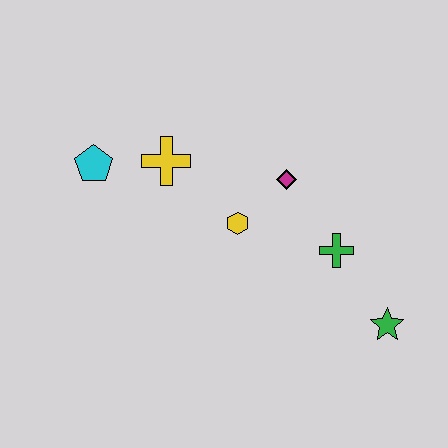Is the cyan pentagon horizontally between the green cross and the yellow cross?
No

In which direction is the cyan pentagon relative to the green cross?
The cyan pentagon is to the left of the green cross.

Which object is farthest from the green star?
The cyan pentagon is farthest from the green star.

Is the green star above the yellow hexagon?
No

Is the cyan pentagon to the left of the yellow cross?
Yes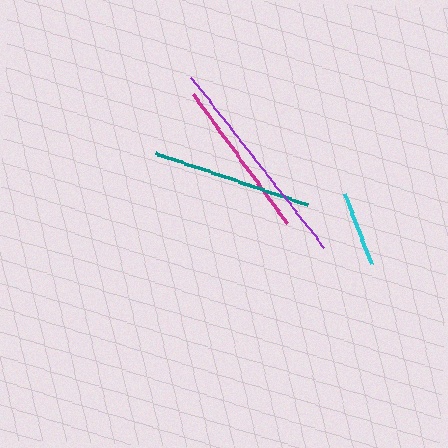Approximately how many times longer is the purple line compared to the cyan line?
The purple line is approximately 2.9 times the length of the cyan line.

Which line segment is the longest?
The purple line is the longest at approximately 215 pixels.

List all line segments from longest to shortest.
From longest to shortest: purple, teal, magenta, cyan.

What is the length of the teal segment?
The teal segment is approximately 161 pixels long.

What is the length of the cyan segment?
The cyan segment is approximately 75 pixels long.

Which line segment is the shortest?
The cyan line is the shortest at approximately 75 pixels.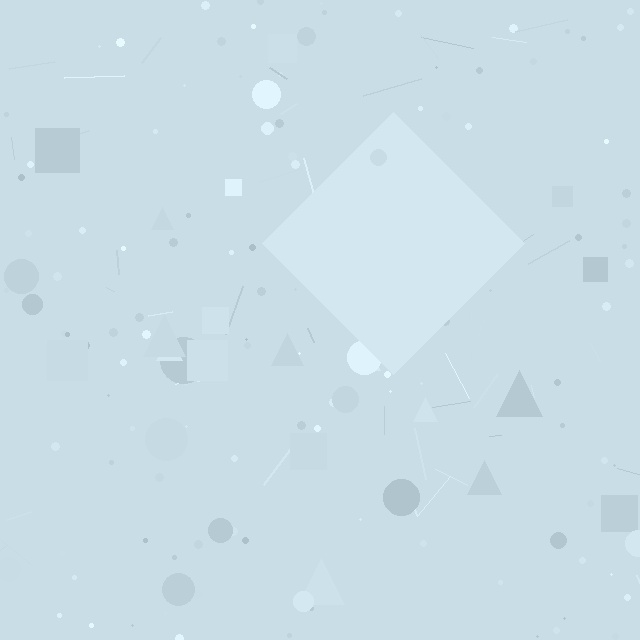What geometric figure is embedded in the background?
A diamond is embedded in the background.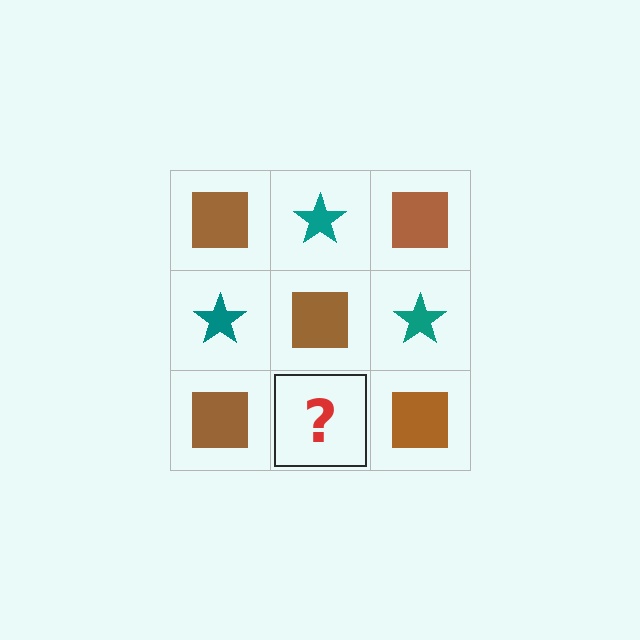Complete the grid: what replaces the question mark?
The question mark should be replaced with a teal star.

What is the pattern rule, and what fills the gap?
The rule is that it alternates brown square and teal star in a checkerboard pattern. The gap should be filled with a teal star.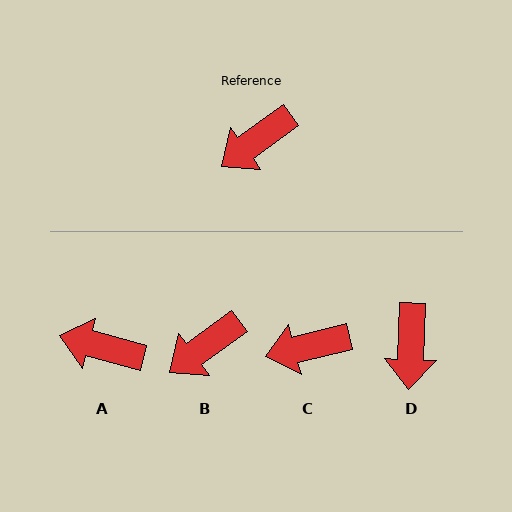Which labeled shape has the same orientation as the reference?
B.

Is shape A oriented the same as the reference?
No, it is off by about 51 degrees.